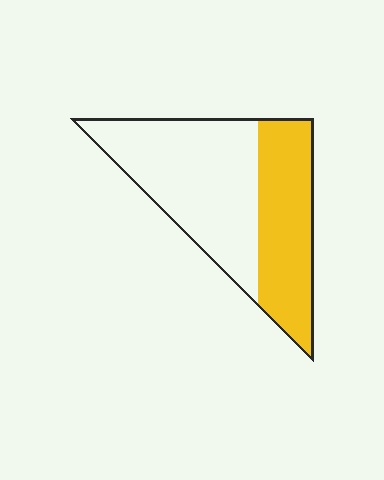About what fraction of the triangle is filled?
About two fifths (2/5).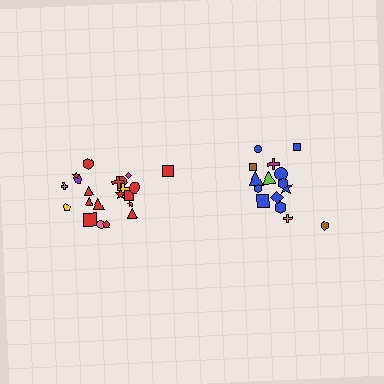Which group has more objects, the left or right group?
The left group.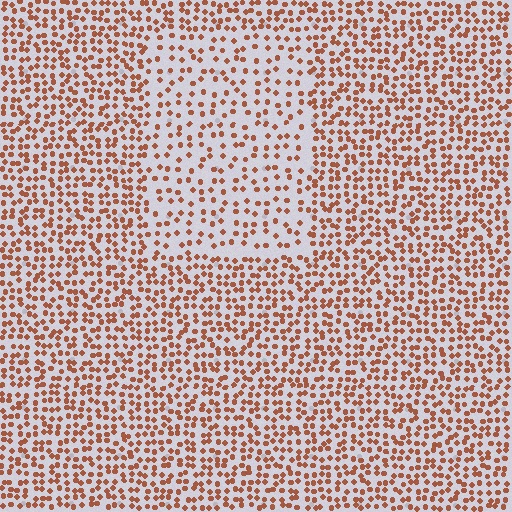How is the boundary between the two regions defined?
The boundary is defined by a change in element density (approximately 1.9x ratio). All elements are the same color, size, and shape.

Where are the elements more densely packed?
The elements are more densely packed outside the rectangle boundary.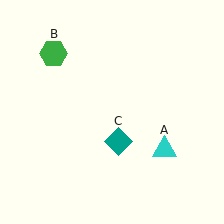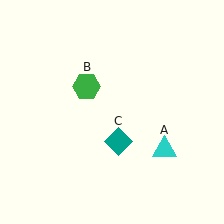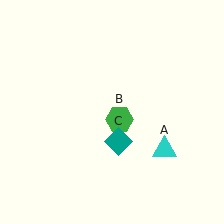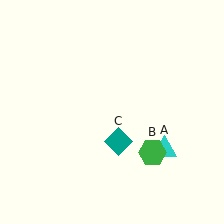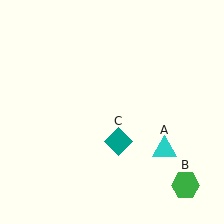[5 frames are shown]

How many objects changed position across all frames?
1 object changed position: green hexagon (object B).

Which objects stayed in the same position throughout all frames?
Cyan triangle (object A) and teal diamond (object C) remained stationary.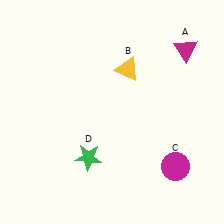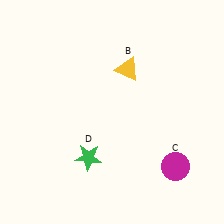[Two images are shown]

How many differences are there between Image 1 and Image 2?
There is 1 difference between the two images.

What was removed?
The magenta triangle (A) was removed in Image 2.